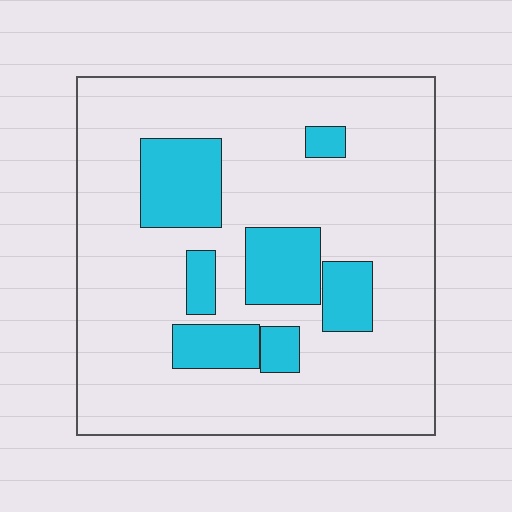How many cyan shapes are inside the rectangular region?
7.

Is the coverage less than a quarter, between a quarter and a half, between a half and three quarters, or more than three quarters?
Less than a quarter.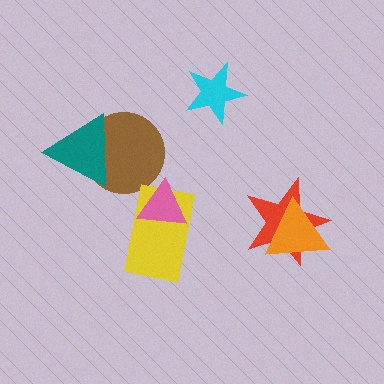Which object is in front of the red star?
The orange triangle is in front of the red star.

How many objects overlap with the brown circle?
1 object overlaps with the brown circle.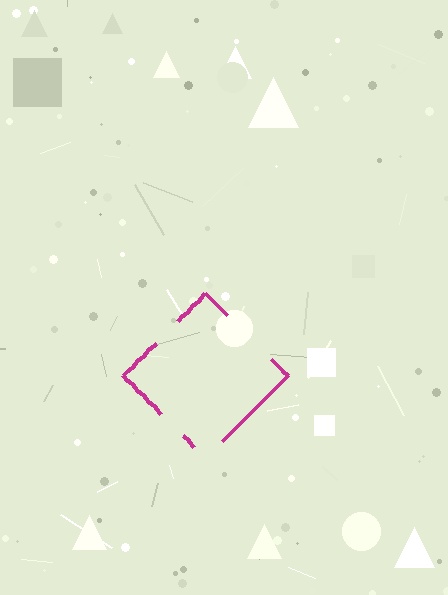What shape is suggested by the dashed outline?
The dashed outline suggests a diamond.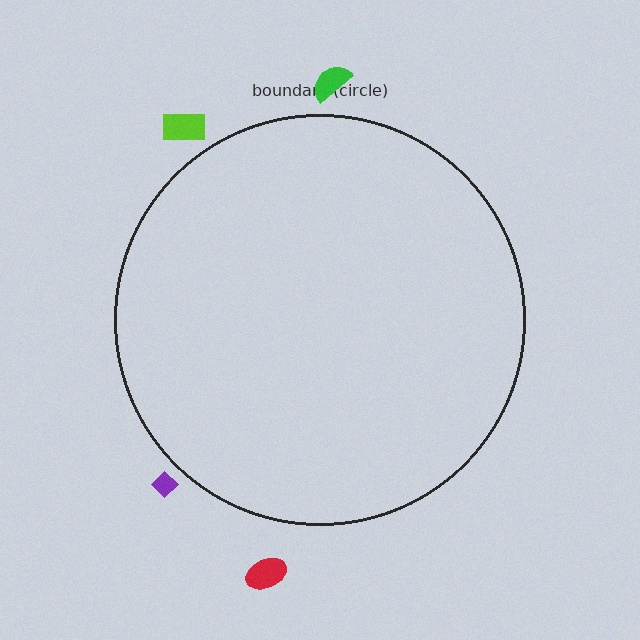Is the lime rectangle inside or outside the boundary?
Outside.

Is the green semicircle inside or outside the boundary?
Outside.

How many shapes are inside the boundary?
0 inside, 4 outside.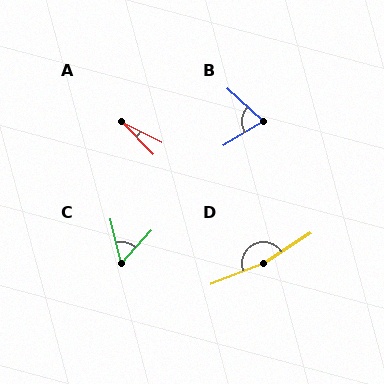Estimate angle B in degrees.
Approximately 74 degrees.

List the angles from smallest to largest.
A (19°), C (55°), B (74°), D (169°).